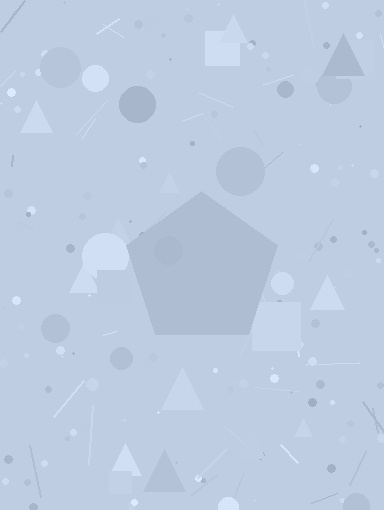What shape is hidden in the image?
A pentagon is hidden in the image.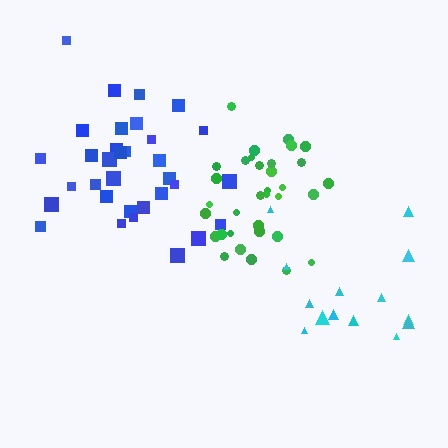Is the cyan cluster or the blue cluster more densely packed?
Blue.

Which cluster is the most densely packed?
Green.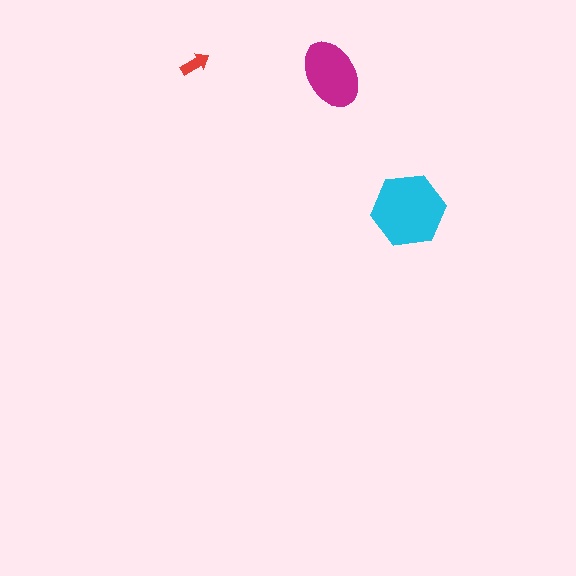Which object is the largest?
The cyan hexagon.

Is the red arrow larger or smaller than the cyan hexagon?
Smaller.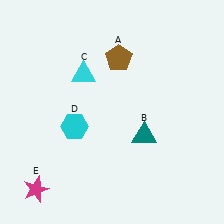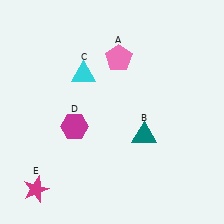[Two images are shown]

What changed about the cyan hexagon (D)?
In Image 1, D is cyan. In Image 2, it changed to magenta.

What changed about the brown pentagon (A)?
In Image 1, A is brown. In Image 2, it changed to pink.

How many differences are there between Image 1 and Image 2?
There are 2 differences between the two images.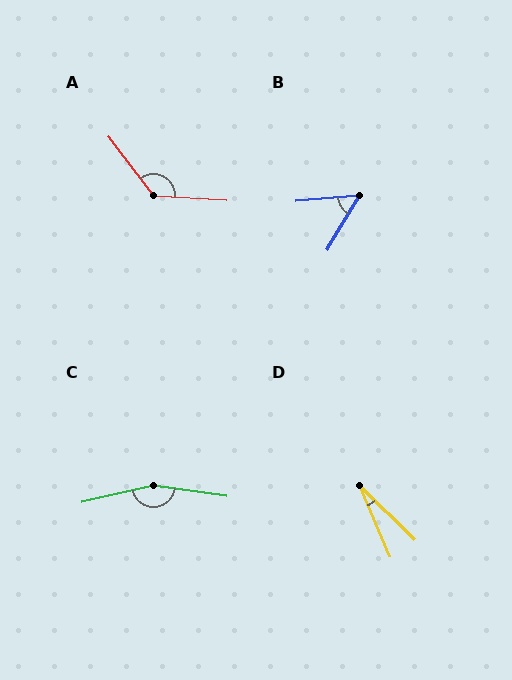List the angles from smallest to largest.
D (23°), B (54°), A (131°), C (159°).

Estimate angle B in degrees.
Approximately 54 degrees.